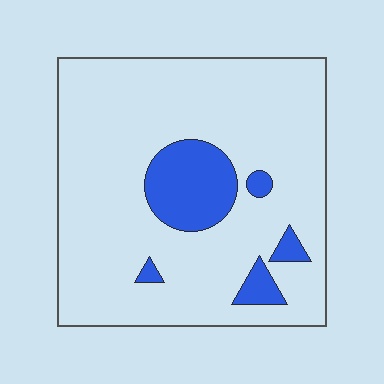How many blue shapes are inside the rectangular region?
5.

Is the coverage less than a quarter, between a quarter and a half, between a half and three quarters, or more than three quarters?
Less than a quarter.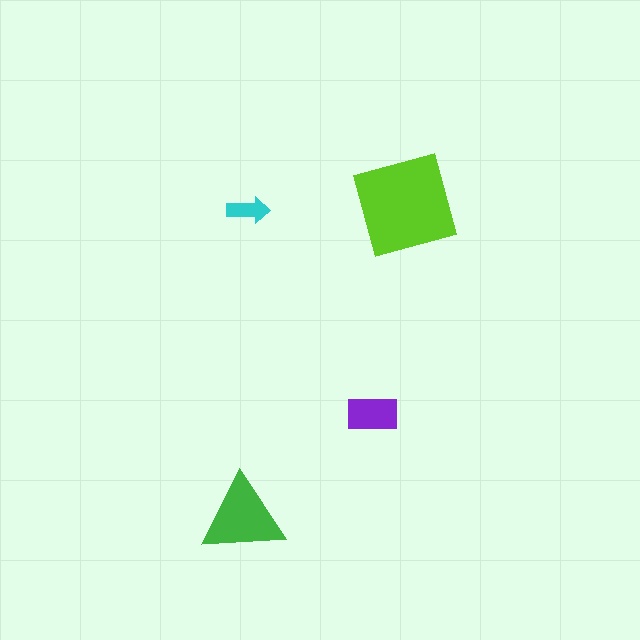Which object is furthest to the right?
The lime diamond is rightmost.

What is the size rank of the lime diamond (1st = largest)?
1st.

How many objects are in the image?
There are 4 objects in the image.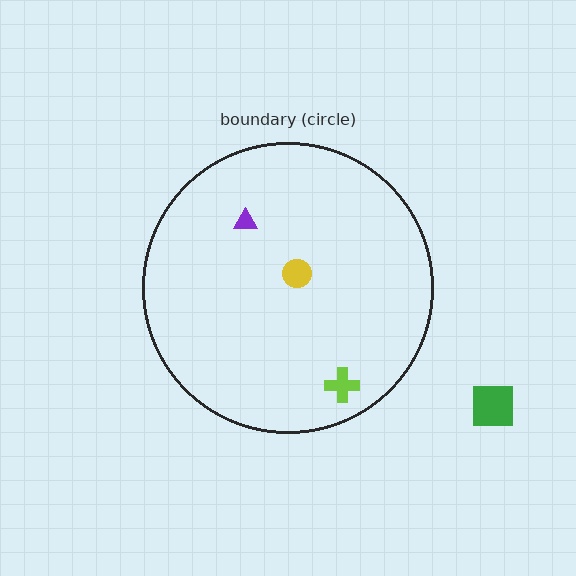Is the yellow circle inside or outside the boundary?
Inside.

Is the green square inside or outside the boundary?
Outside.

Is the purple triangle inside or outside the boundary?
Inside.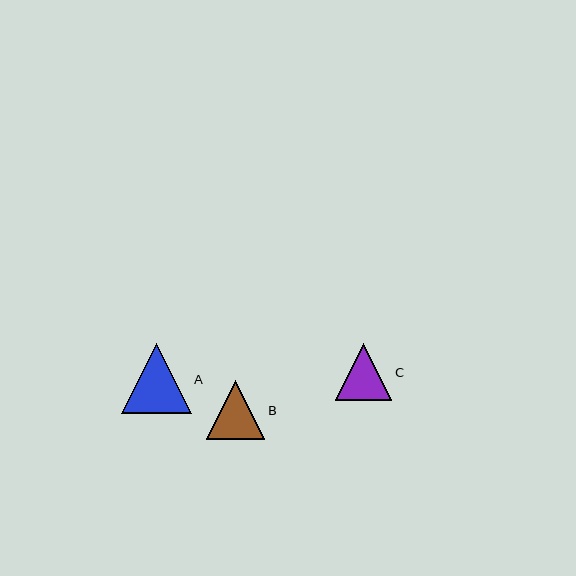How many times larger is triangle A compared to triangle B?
Triangle A is approximately 1.2 times the size of triangle B.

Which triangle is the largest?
Triangle A is the largest with a size of approximately 70 pixels.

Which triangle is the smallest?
Triangle C is the smallest with a size of approximately 56 pixels.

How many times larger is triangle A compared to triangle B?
Triangle A is approximately 1.2 times the size of triangle B.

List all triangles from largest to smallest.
From largest to smallest: A, B, C.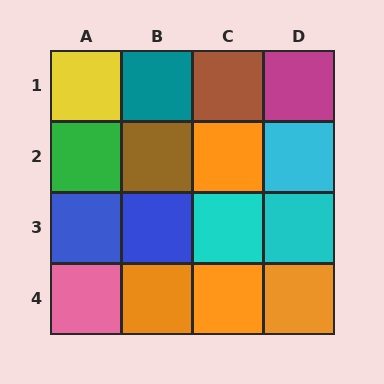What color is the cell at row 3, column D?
Cyan.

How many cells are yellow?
1 cell is yellow.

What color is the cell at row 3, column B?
Blue.